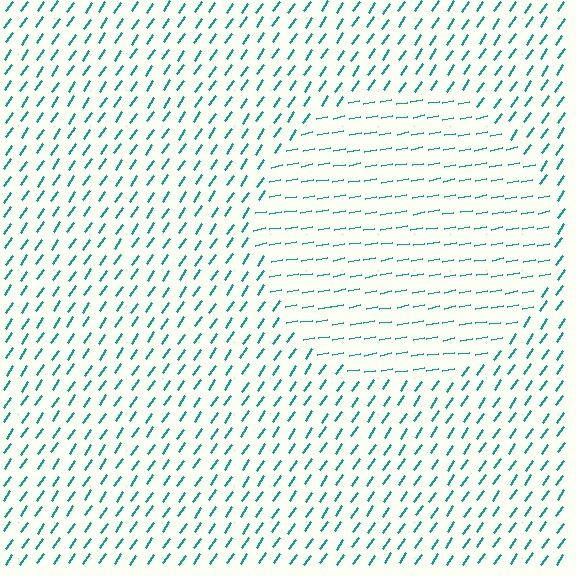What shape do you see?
I see a circle.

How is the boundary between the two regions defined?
The boundary is defined purely by a change in line orientation (approximately 45 degrees difference). All lines are the same color and thickness.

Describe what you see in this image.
The image is filled with small teal line segments. A circle region in the image has lines oriented differently from the surrounding lines, creating a visible texture boundary.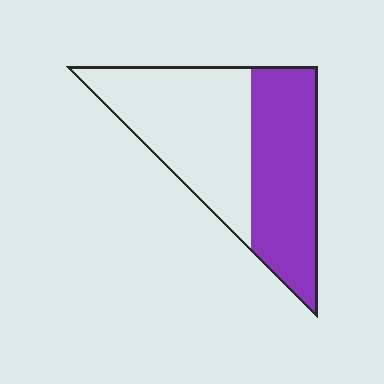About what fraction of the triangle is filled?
About one half (1/2).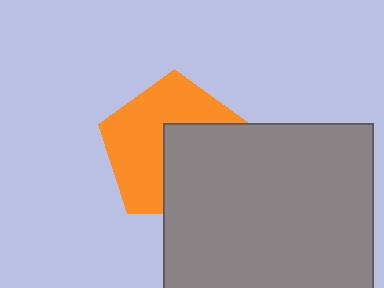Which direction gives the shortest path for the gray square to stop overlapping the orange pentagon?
Moving toward the lower-right gives the shortest separation.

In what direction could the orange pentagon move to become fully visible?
The orange pentagon could move toward the upper-left. That would shift it out from behind the gray square entirely.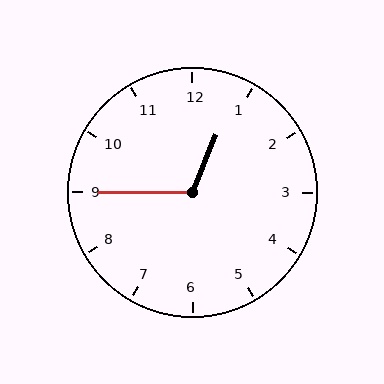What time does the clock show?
12:45.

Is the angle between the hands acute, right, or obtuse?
It is obtuse.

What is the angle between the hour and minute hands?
Approximately 112 degrees.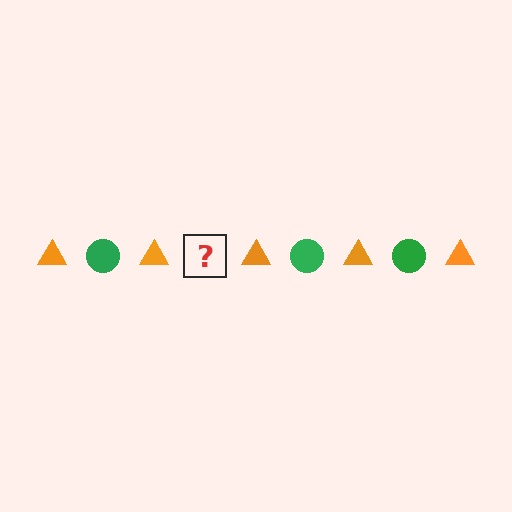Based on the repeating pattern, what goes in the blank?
The blank should be a green circle.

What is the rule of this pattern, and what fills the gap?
The rule is that the pattern alternates between orange triangle and green circle. The gap should be filled with a green circle.